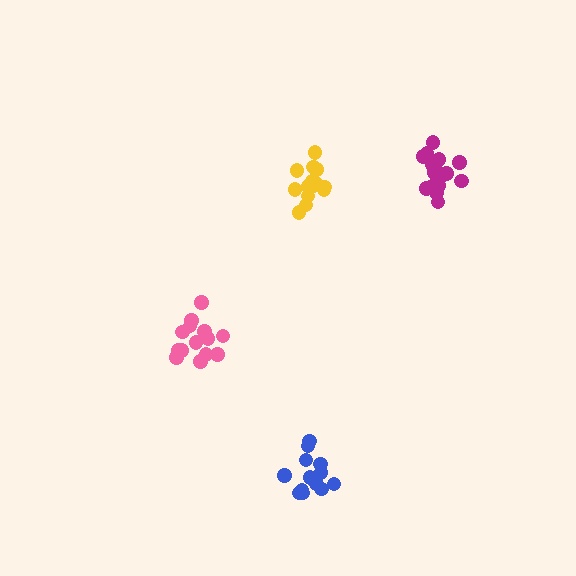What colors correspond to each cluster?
The clusters are colored: magenta, yellow, pink, blue.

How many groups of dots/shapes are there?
There are 4 groups.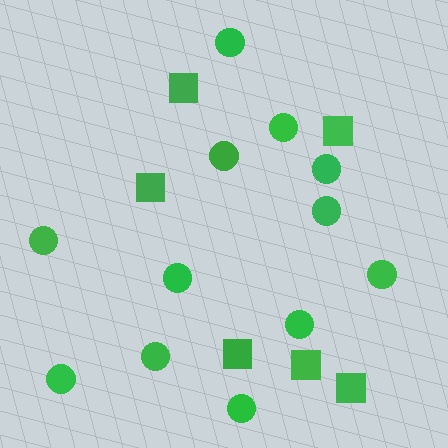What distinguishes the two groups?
There are 2 groups: one group of circles (12) and one group of squares (6).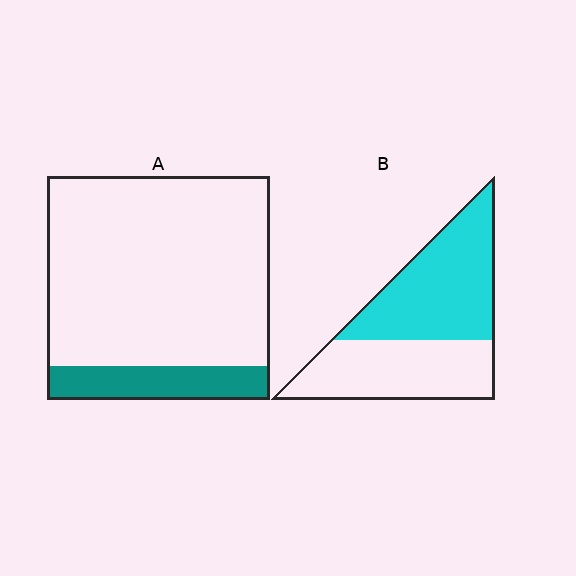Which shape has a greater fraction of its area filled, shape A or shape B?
Shape B.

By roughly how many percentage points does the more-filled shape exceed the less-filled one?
By roughly 40 percentage points (B over A).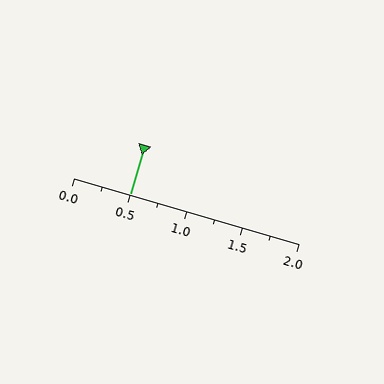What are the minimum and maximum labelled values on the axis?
The axis runs from 0.0 to 2.0.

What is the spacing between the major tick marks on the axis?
The major ticks are spaced 0.5 apart.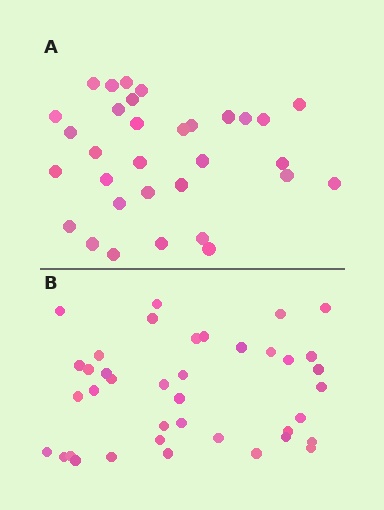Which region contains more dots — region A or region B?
Region B (the bottom region) has more dots.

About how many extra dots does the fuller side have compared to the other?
Region B has roughly 8 or so more dots than region A.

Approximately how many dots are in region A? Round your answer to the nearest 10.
About 30 dots. (The exact count is 32, which rounds to 30.)